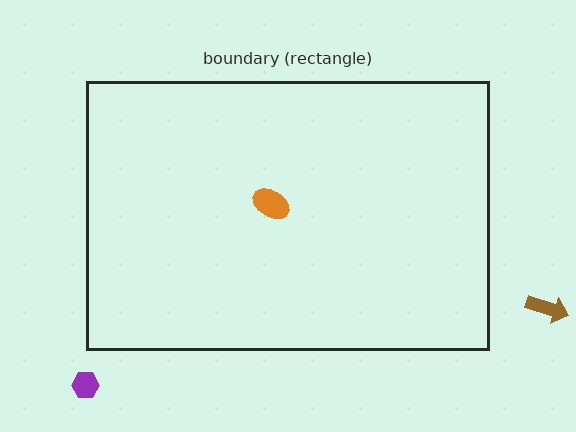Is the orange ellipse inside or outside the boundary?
Inside.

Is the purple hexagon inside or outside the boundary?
Outside.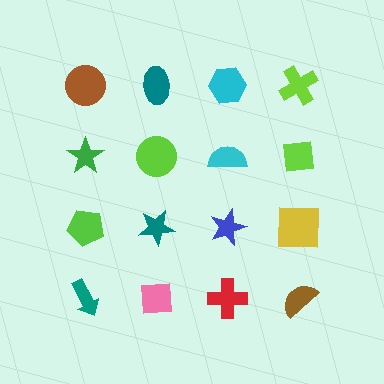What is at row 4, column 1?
A teal arrow.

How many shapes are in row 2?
4 shapes.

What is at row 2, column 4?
A lime square.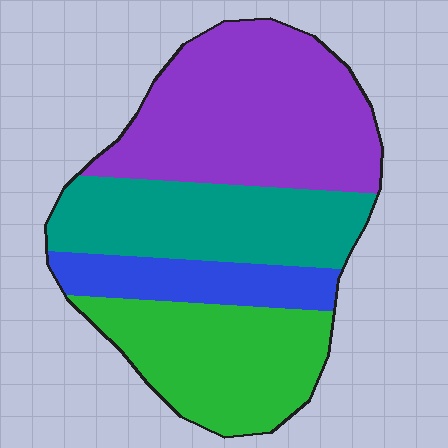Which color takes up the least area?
Blue, at roughly 15%.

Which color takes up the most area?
Purple, at roughly 35%.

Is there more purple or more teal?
Purple.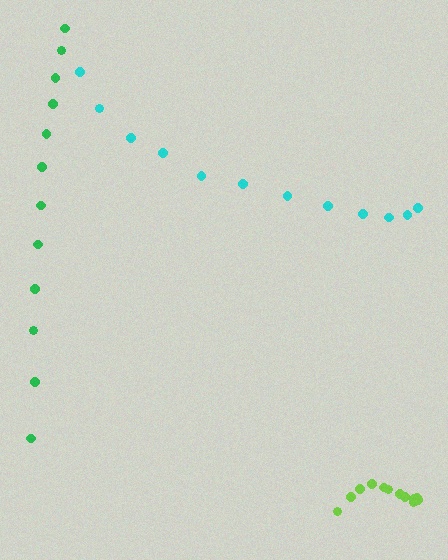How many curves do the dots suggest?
There are 3 distinct paths.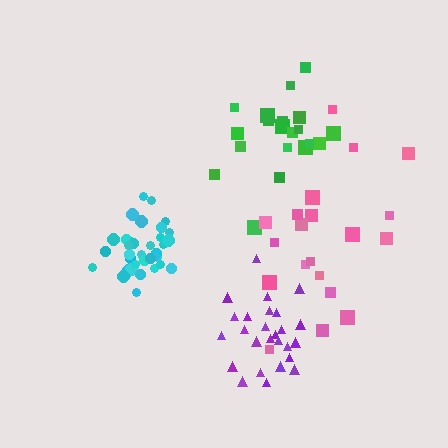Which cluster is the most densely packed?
Cyan.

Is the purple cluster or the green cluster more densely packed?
Green.